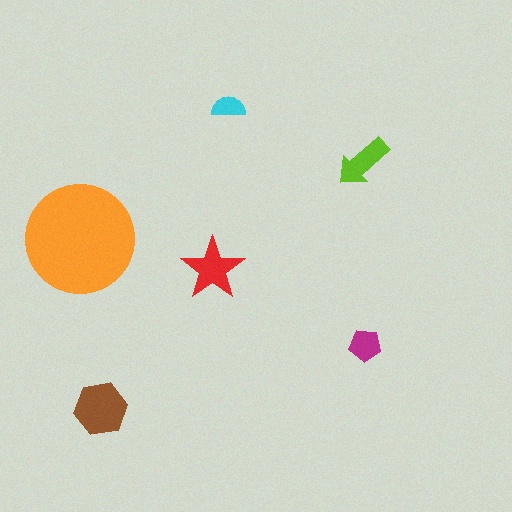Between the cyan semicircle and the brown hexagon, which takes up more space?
The brown hexagon.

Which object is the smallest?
The cyan semicircle.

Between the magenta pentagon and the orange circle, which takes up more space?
The orange circle.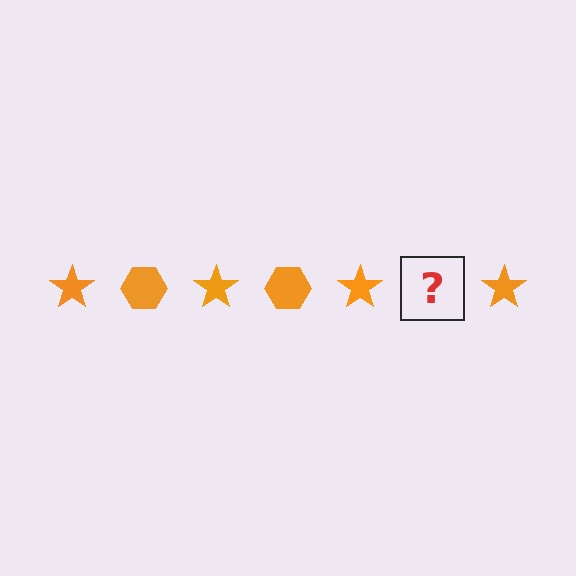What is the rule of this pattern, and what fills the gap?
The rule is that the pattern cycles through star, hexagon shapes in orange. The gap should be filled with an orange hexagon.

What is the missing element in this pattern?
The missing element is an orange hexagon.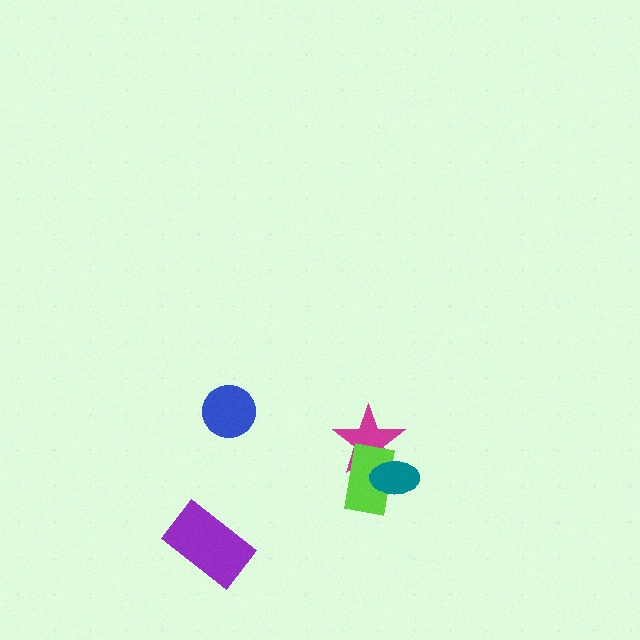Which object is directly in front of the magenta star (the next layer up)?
The lime rectangle is directly in front of the magenta star.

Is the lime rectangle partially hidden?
Yes, it is partially covered by another shape.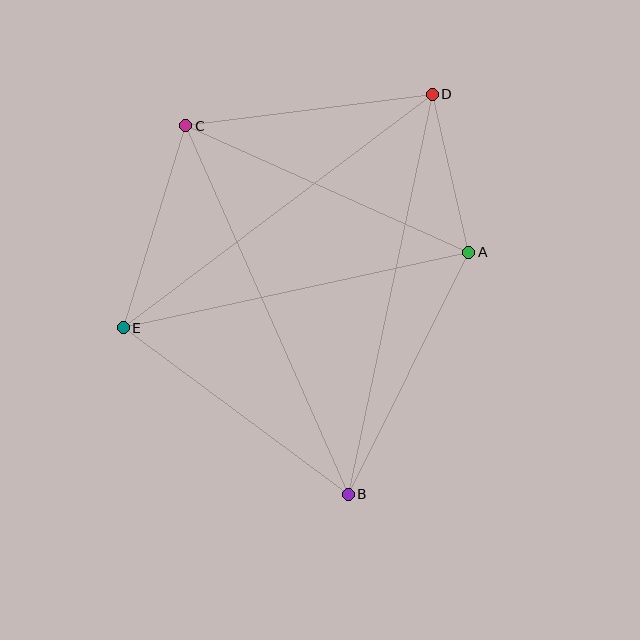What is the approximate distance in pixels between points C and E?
The distance between C and E is approximately 211 pixels.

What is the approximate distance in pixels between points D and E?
The distance between D and E is approximately 387 pixels.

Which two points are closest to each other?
Points A and D are closest to each other.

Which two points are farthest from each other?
Points B and D are farthest from each other.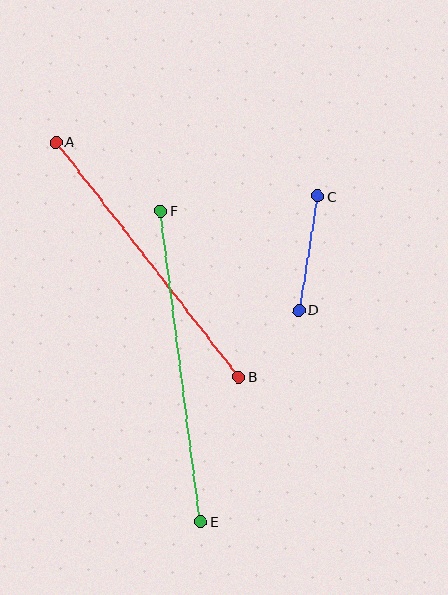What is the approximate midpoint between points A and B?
The midpoint is at approximately (148, 259) pixels.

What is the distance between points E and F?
The distance is approximately 313 pixels.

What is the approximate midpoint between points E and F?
The midpoint is at approximately (181, 366) pixels.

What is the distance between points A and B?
The distance is approximately 298 pixels.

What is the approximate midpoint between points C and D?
The midpoint is at approximately (308, 253) pixels.